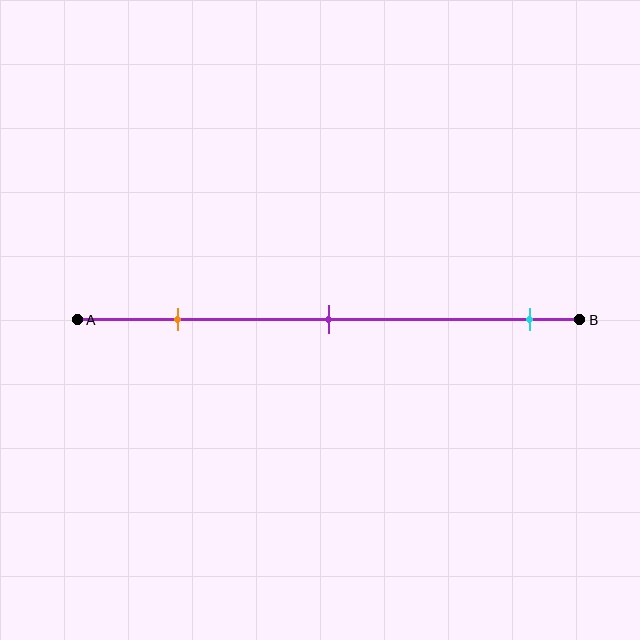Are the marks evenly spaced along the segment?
No, the marks are not evenly spaced.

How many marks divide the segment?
There are 3 marks dividing the segment.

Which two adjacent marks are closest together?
The orange and purple marks are the closest adjacent pair.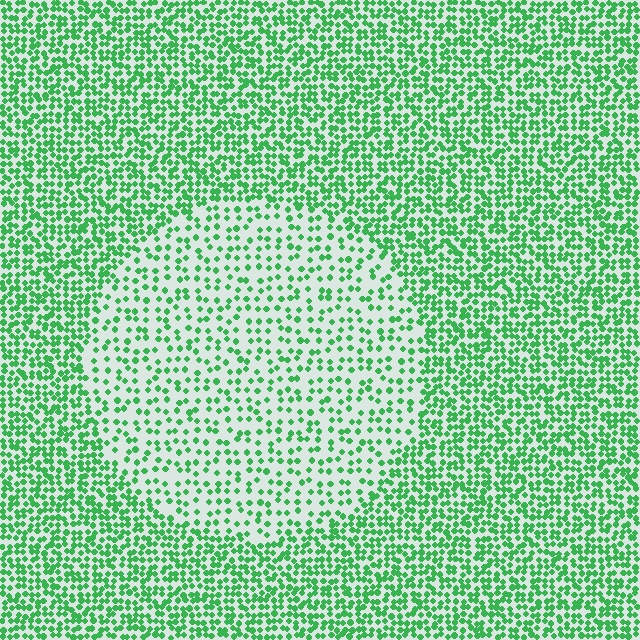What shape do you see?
I see a circle.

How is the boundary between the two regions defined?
The boundary is defined by a change in element density (approximately 2.1x ratio). All elements are the same color, size, and shape.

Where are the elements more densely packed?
The elements are more densely packed outside the circle boundary.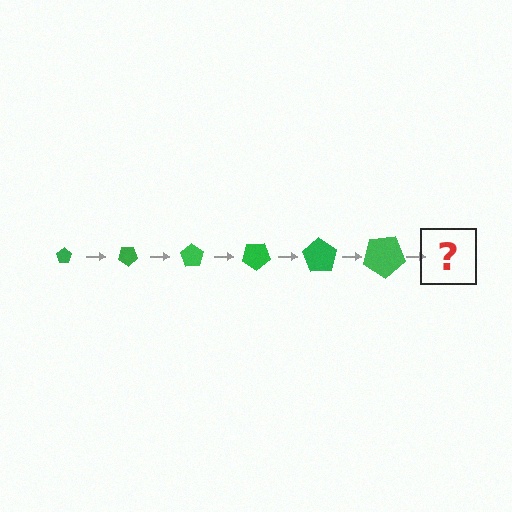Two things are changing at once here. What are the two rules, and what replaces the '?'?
The two rules are that the pentagon grows larger each step and it rotates 35 degrees each step. The '?' should be a pentagon, larger than the previous one and rotated 210 degrees from the start.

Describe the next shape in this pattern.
It should be a pentagon, larger than the previous one and rotated 210 degrees from the start.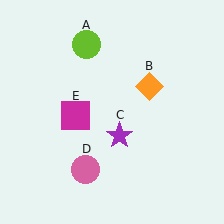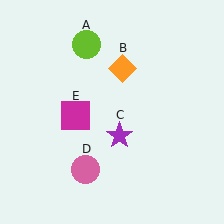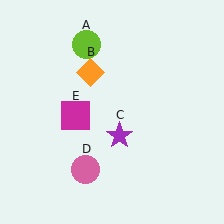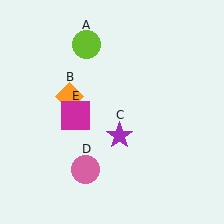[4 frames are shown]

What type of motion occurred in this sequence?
The orange diamond (object B) rotated counterclockwise around the center of the scene.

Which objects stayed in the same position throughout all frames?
Lime circle (object A) and purple star (object C) and pink circle (object D) and magenta square (object E) remained stationary.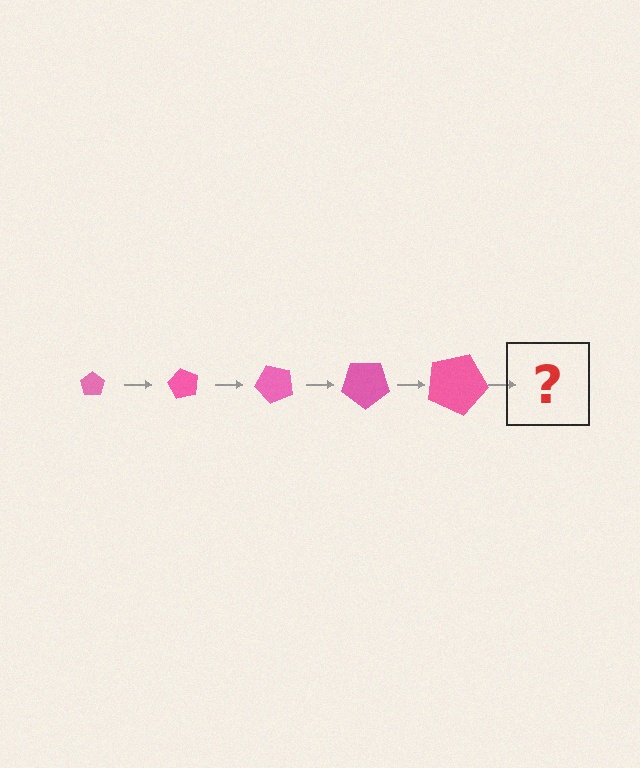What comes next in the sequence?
The next element should be a pentagon, larger than the previous one and rotated 300 degrees from the start.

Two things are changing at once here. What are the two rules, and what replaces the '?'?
The two rules are that the pentagon grows larger each step and it rotates 60 degrees each step. The '?' should be a pentagon, larger than the previous one and rotated 300 degrees from the start.